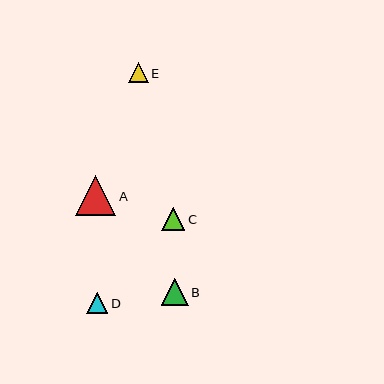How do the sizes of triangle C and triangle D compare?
Triangle C and triangle D are approximately the same size.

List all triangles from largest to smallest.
From largest to smallest: A, B, C, D, E.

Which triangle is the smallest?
Triangle E is the smallest with a size of approximately 20 pixels.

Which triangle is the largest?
Triangle A is the largest with a size of approximately 40 pixels.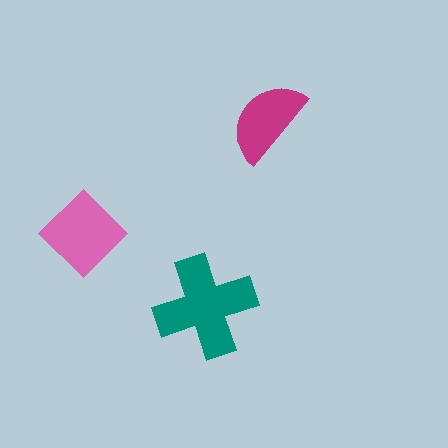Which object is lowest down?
The teal cross is bottommost.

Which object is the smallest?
The magenta semicircle.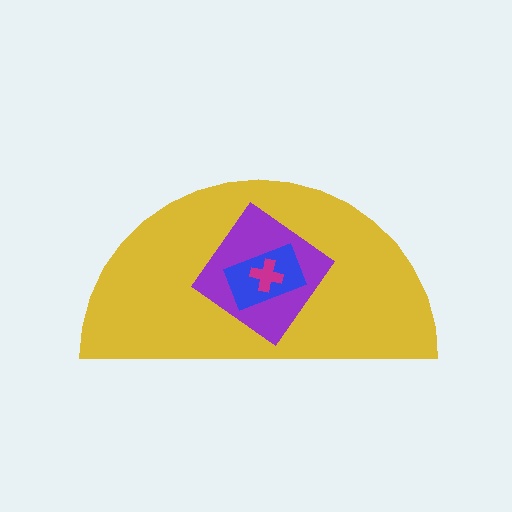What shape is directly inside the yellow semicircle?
The purple diamond.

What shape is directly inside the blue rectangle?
The magenta cross.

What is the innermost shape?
The magenta cross.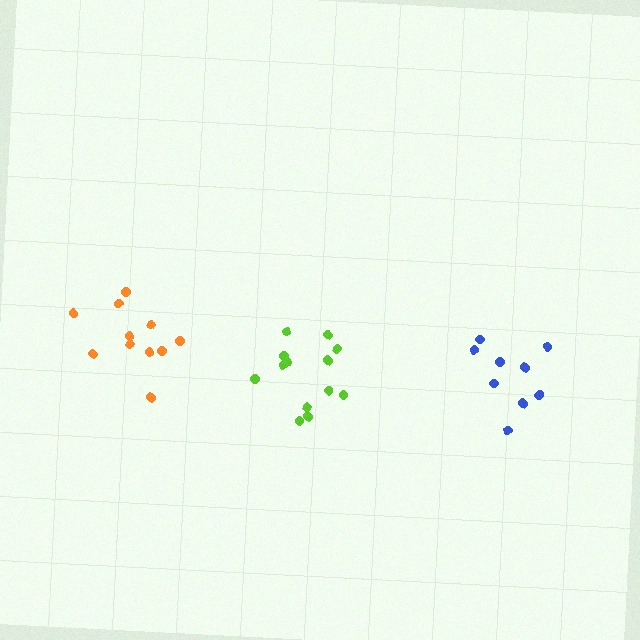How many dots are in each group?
Group 1: 13 dots, Group 2: 9 dots, Group 3: 11 dots (33 total).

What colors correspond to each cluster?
The clusters are colored: lime, blue, orange.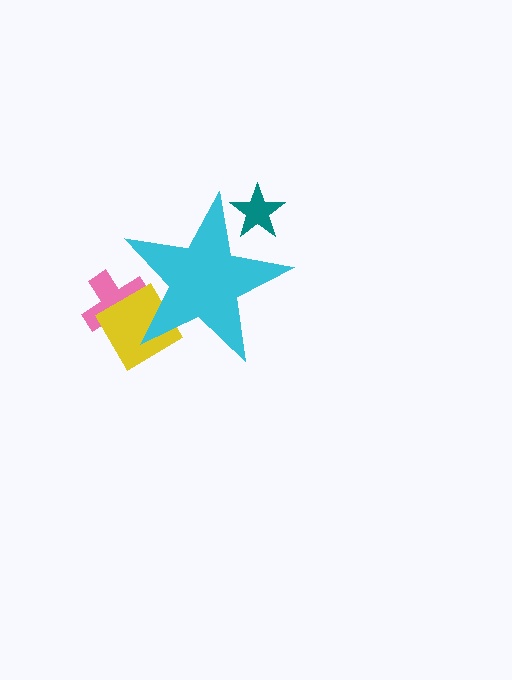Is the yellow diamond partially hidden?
Yes, the yellow diamond is partially hidden behind the cyan star.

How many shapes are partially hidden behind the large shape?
3 shapes are partially hidden.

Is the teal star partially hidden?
Yes, the teal star is partially hidden behind the cyan star.